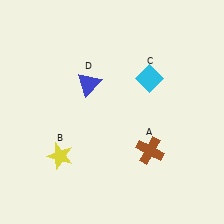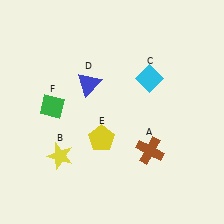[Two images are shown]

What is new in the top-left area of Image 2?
A green diamond (F) was added in the top-left area of Image 2.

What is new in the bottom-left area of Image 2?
A yellow pentagon (E) was added in the bottom-left area of Image 2.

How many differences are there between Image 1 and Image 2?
There are 2 differences between the two images.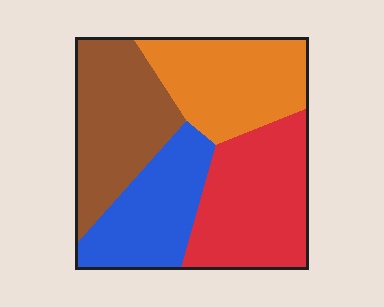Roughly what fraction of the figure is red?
Red covers around 30% of the figure.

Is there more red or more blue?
Red.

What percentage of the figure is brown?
Brown takes up about one quarter (1/4) of the figure.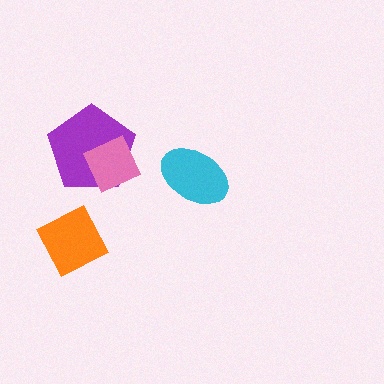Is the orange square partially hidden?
No, no other shape covers it.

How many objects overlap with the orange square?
0 objects overlap with the orange square.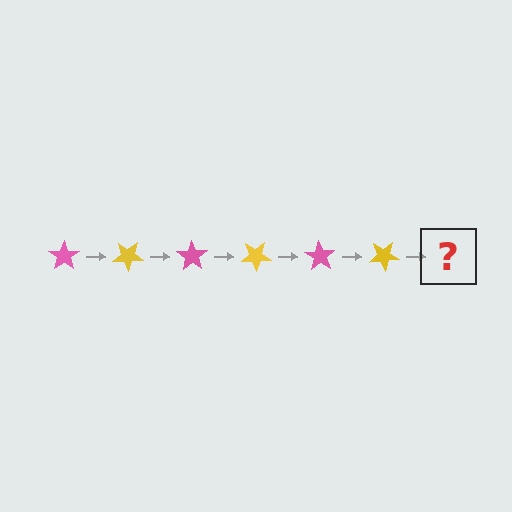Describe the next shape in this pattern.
It should be a pink star, rotated 210 degrees from the start.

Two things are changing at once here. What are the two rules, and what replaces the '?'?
The two rules are that it rotates 35 degrees each step and the color cycles through pink and yellow. The '?' should be a pink star, rotated 210 degrees from the start.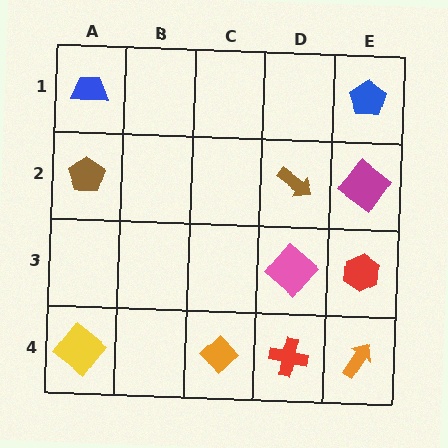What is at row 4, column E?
An orange arrow.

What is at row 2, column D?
A brown arrow.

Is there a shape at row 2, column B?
No, that cell is empty.